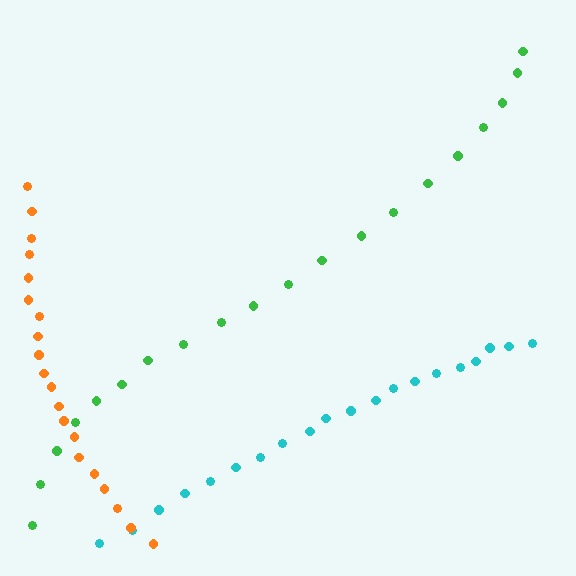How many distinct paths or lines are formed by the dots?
There are 3 distinct paths.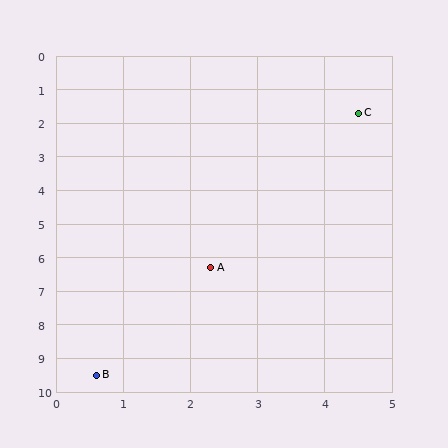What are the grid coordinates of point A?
Point A is at approximately (2.3, 6.3).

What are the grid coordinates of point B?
Point B is at approximately (0.6, 9.5).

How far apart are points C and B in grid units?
Points C and B are about 8.7 grid units apart.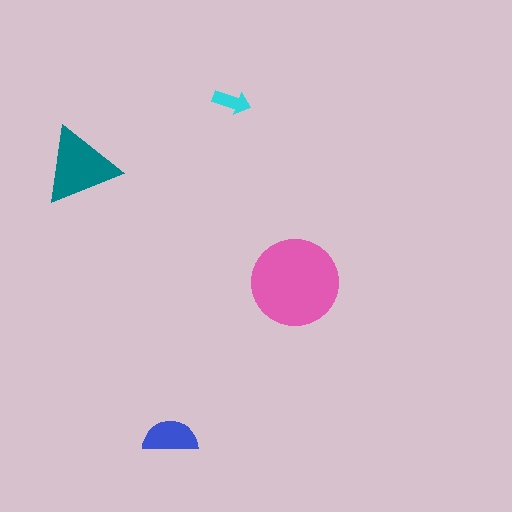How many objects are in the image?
There are 4 objects in the image.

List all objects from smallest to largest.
The cyan arrow, the blue semicircle, the teal triangle, the pink circle.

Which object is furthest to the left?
The teal triangle is leftmost.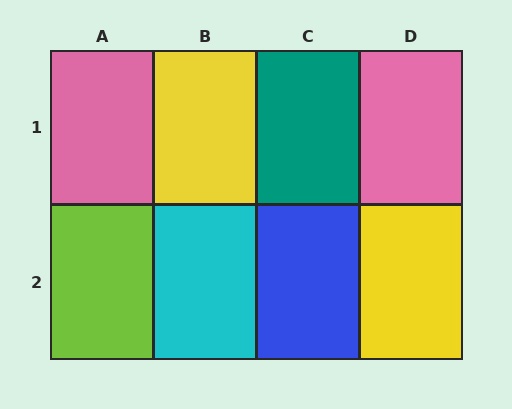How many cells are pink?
2 cells are pink.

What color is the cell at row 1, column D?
Pink.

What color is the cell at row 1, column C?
Teal.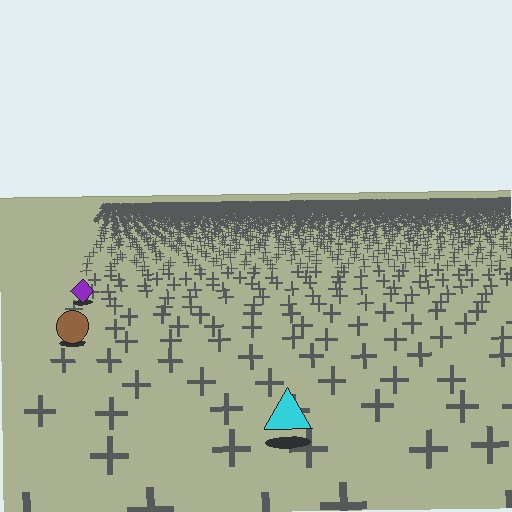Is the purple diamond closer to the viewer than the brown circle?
No. The brown circle is closer — you can tell from the texture gradient: the ground texture is coarser near it.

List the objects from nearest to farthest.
From nearest to farthest: the cyan triangle, the brown circle, the purple diamond.